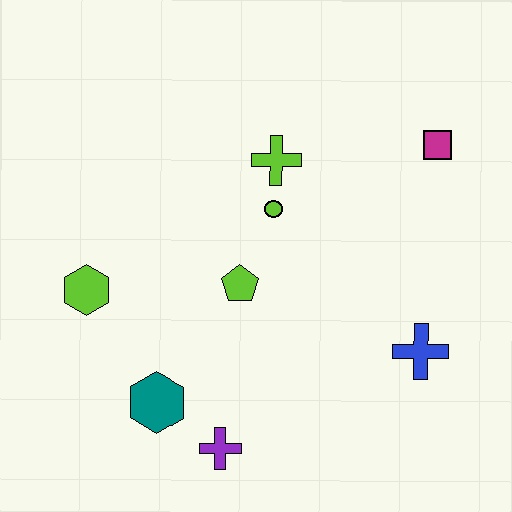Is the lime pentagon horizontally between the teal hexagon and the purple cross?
No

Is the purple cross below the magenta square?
Yes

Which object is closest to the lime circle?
The lime cross is closest to the lime circle.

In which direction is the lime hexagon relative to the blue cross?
The lime hexagon is to the left of the blue cross.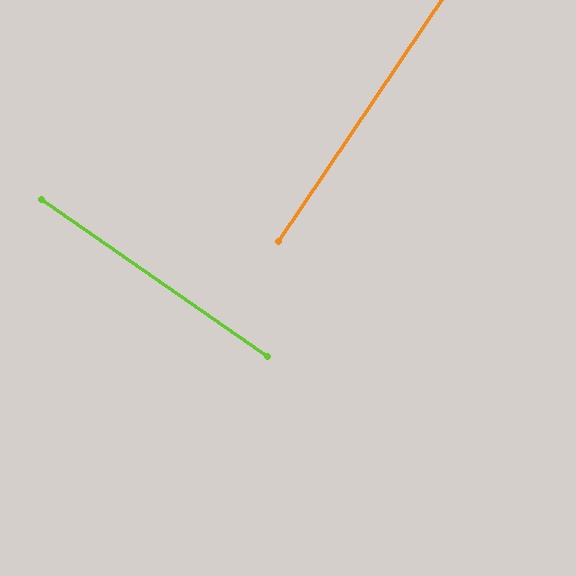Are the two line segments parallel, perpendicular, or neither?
Perpendicular — they meet at approximately 89°.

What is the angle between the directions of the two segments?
Approximately 89 degrees.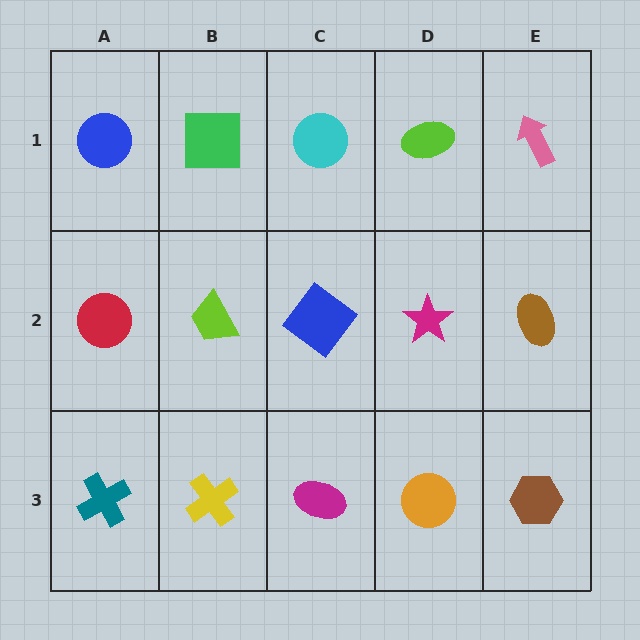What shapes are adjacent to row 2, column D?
A lime ellipse (row 1, column D), an orange circle (row 3, column D), a blue diamond (row 2, column C), a brown ellipse (row 2, column E).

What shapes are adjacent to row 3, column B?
A lime trapezoid (row 2, column B), a teal cross (row 3, column A), a magenta ellipse (row 3, column C).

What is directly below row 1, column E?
A brown ellipse.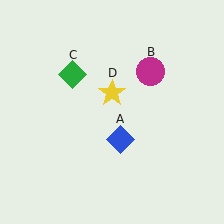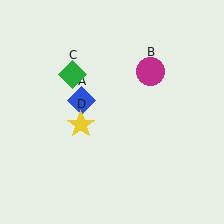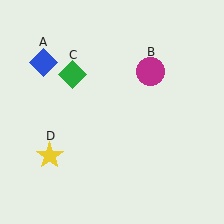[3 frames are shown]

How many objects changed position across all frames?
2 objects changed position: blue diamond (object A), yellow star (object D).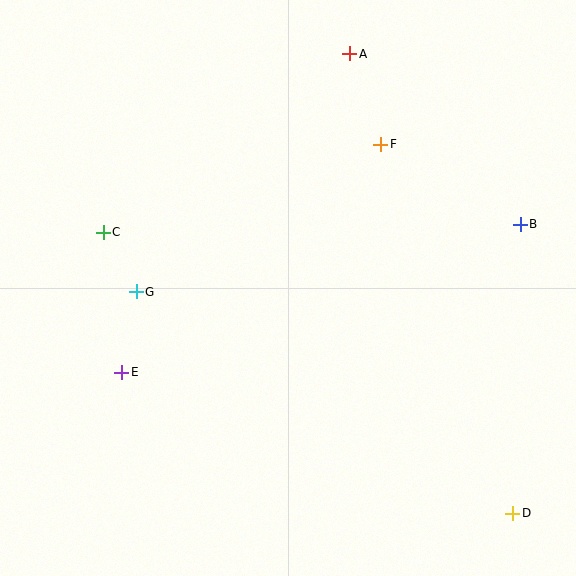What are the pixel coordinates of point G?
Point G is at (136, 292).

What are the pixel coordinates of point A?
Point A is at (349, 54).